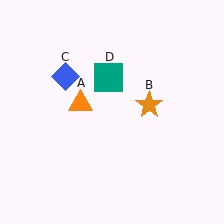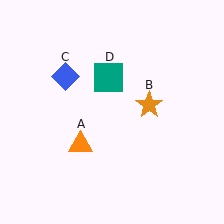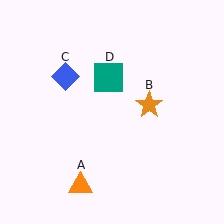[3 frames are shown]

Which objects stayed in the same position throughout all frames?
Orange star (object B) and blue diamond (object C) and teal square (object D) remained stationary.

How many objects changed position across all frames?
1 object changed position: orange triangle (object A).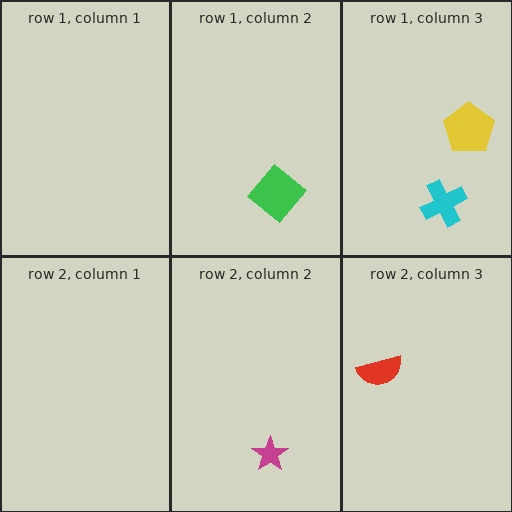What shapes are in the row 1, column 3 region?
The cyan cross, the yellow pentagon.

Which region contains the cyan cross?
The row 1, column 3 region.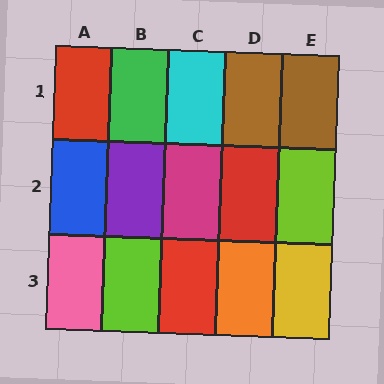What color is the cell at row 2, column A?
Blue.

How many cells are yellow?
1 cell is yellow.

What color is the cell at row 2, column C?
Magenta.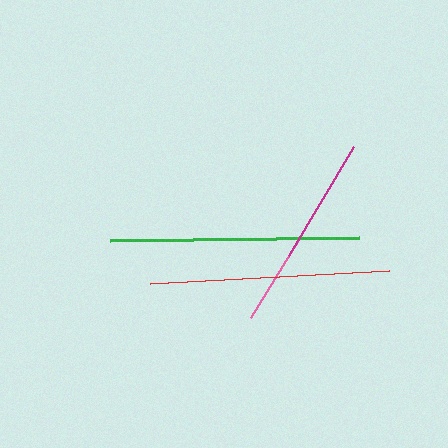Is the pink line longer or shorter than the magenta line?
The magenta line is longer than the pink line.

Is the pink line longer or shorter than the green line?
The green line is longer than the pink line.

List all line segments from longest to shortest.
From longest to shortest: green, red, magenta, pink.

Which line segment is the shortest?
The pink line is the shortest at approximately 92 pixels.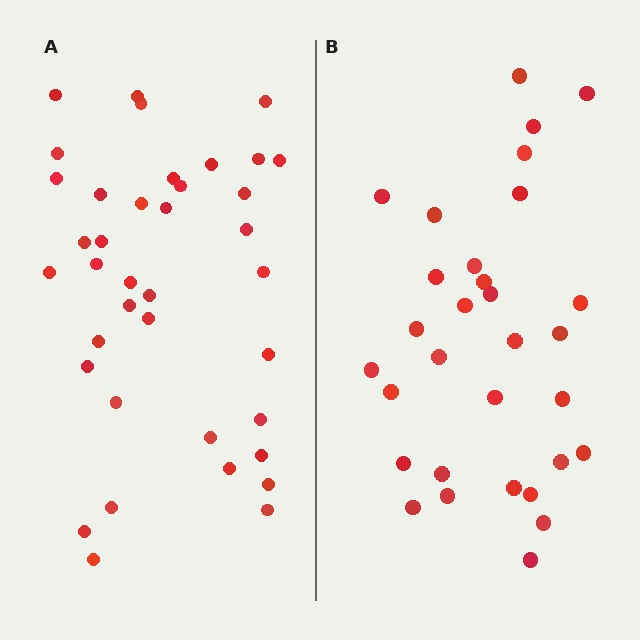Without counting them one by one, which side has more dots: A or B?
Region A (the left region) has more dots.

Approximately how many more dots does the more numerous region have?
Region A has roughly 8 or so more dots than region B.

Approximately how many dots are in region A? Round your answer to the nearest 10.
About 40 dots. (The exact count is 38, which rounds to 40.)